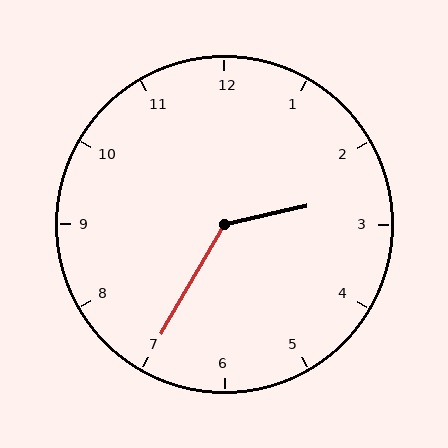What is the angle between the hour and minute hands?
Approximately 132 degrees.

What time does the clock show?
2:35.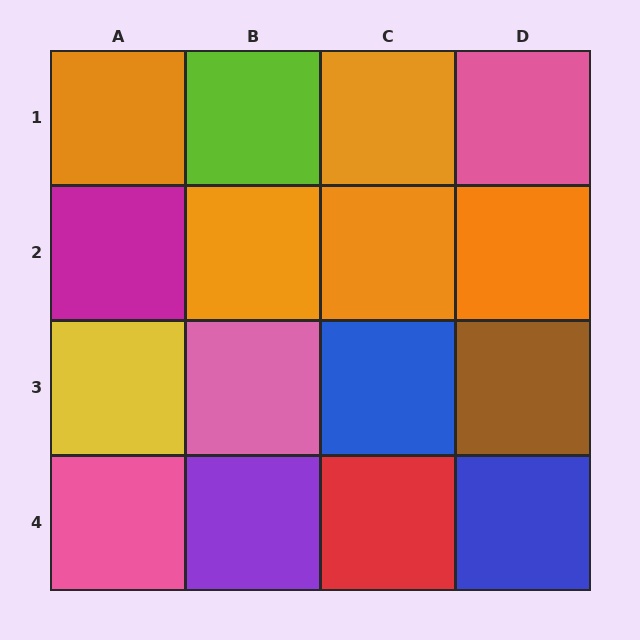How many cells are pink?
3 cells are pink.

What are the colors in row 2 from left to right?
Magenta, orange, orange, orange.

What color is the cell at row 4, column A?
Pink.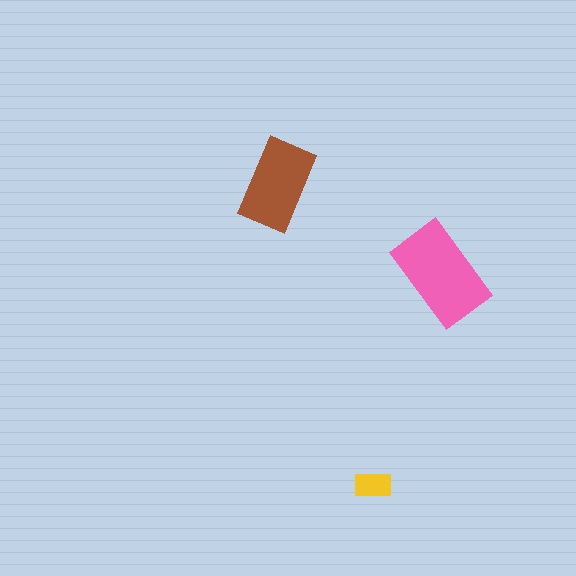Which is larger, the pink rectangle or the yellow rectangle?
The pink one.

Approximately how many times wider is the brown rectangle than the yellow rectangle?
About 2.5 times wider.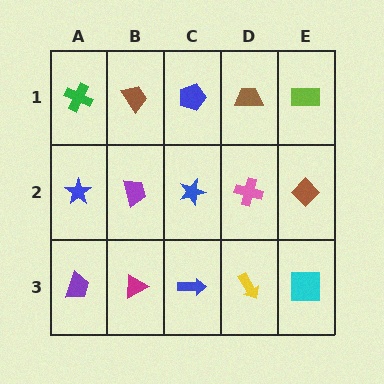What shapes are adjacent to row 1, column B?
A purple trapezoid (row 2, column B), a green cross (row 1, column A), a blue pentagon (row 1, column C).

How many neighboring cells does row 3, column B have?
3.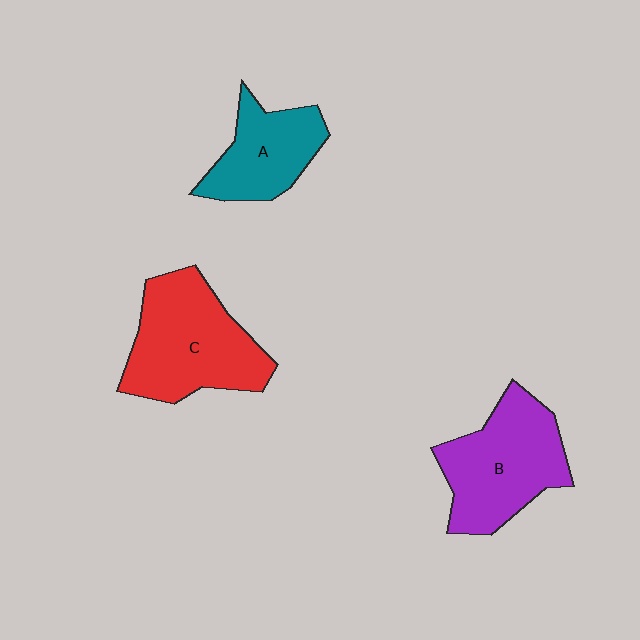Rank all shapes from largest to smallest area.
From largest to smallest: C (red), B (purple), A (teal).